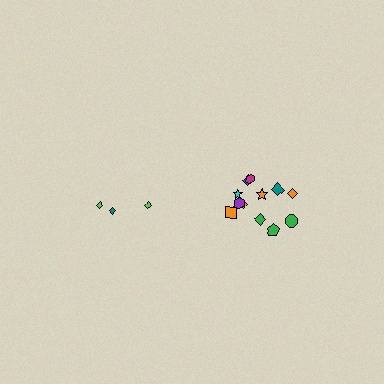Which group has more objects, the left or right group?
The right group.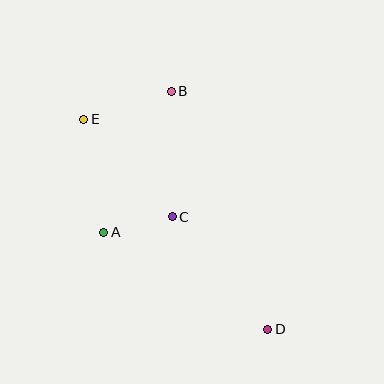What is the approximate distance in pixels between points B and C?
The distance between B and C is approximately 126 pixels.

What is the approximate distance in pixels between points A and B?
The distance between A and B is approximately 156 pixels.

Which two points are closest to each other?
Points A and C are closest to each other.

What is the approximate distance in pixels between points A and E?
The distance between A and E is approximately 115 pixels.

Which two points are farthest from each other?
Points D and E are farthest from each other.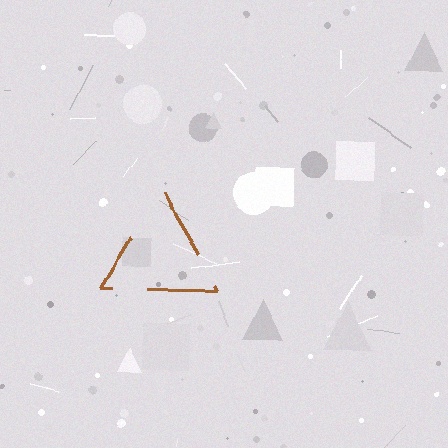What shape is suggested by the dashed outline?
The dashed outline suggests a triangle.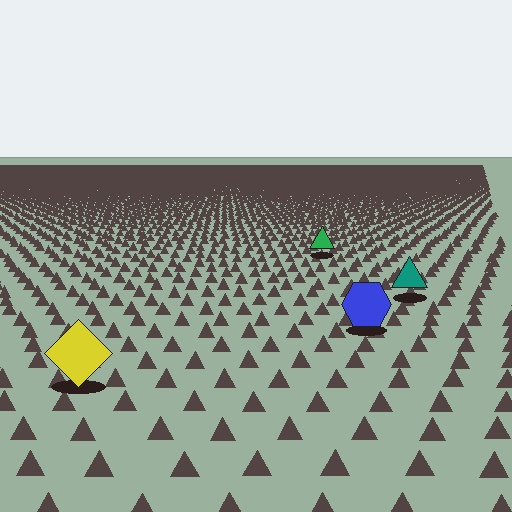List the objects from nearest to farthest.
From nearest to farthest: the yellow diamond, the blue hexagon, the teal triangle, the green triangle.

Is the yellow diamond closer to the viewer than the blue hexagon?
Yes. The yellow diamond is closer — you can tell from the texture gradient: the ground texture is coarser near it.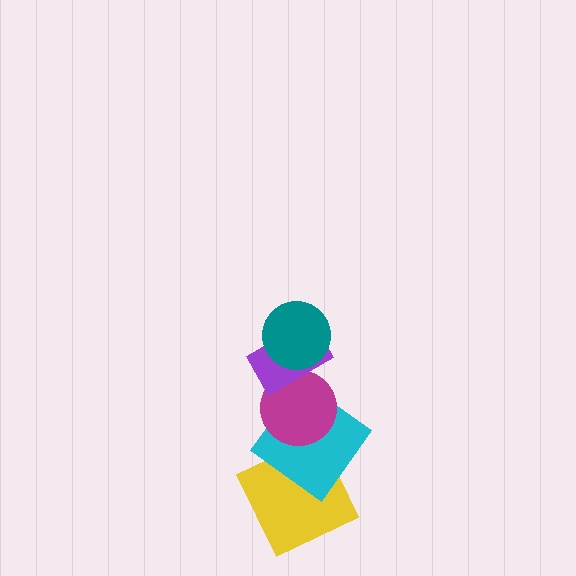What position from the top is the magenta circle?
The magenta circle is 3rd from the top.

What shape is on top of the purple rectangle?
The teal circle is on top of the purple rectangle.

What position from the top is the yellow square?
The yellow square is 5th from the top.